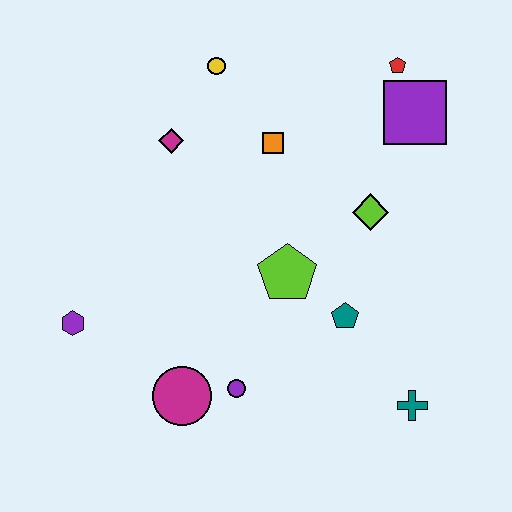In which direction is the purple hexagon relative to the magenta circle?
The purple hexagon is to the left of the magenta circle.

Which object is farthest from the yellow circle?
The teal cross is farthest from the yellow circle.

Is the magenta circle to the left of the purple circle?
Yes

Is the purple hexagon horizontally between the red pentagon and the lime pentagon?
No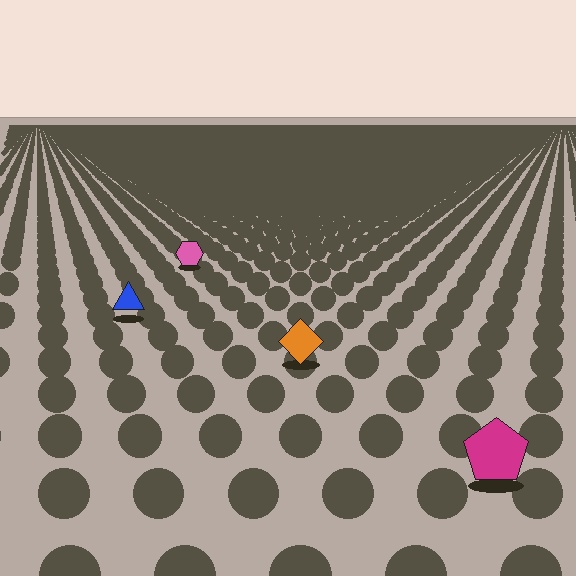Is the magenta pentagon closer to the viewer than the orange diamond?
Yes. The magenta pentagon is closer — you can tell from the texture gradient: the ground texture is coarser near it.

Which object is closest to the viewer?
The magenta pentagon is closest. The texture marks near it are larger and more spread out.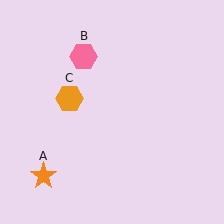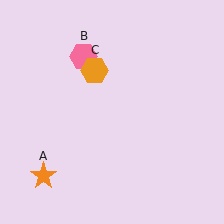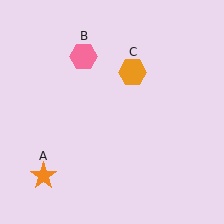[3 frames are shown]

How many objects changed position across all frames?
1 object changed position: orange hexagon (object C).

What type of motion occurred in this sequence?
The orange hexagon (object C) rotated clockwise around the center of the scene.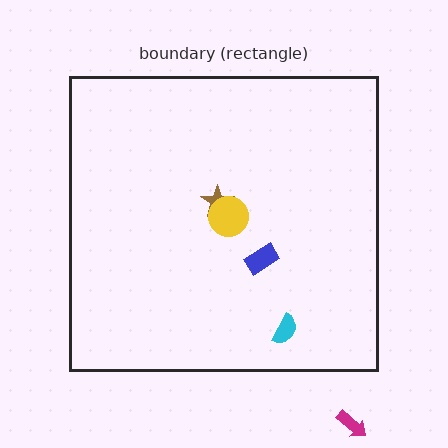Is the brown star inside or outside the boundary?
Inside.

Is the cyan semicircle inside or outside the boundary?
Inside.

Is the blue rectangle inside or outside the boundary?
Inside.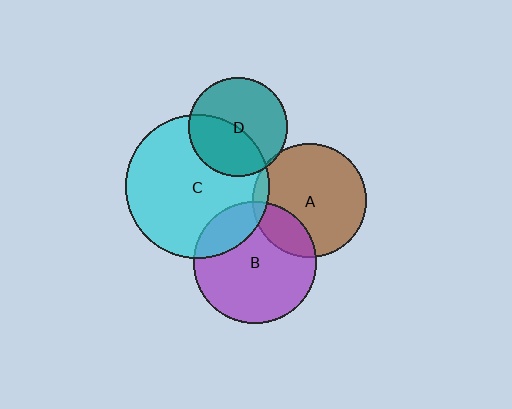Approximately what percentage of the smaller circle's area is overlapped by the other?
Approximately 5%.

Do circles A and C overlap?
Yes.